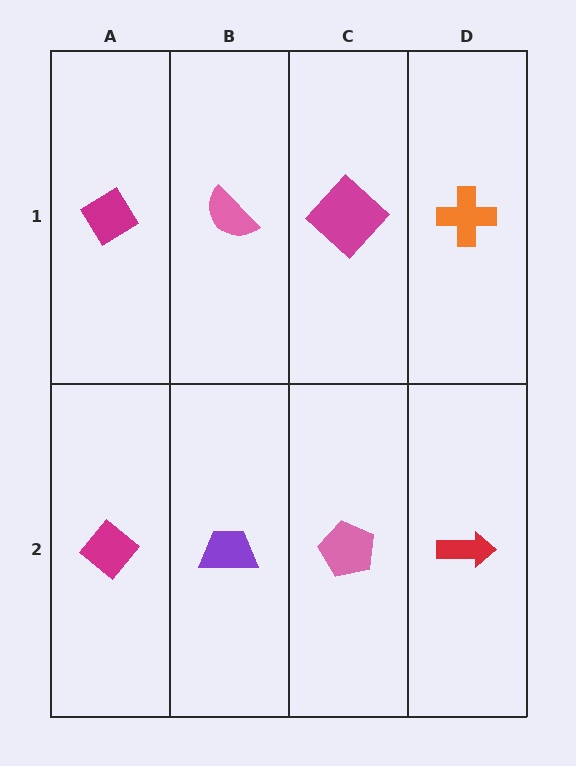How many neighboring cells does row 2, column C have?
3.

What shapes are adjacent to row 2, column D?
An orange cross (row 1, column D), a pink pentagon (row 2, column C).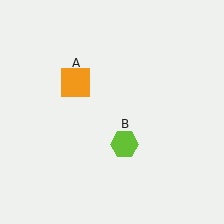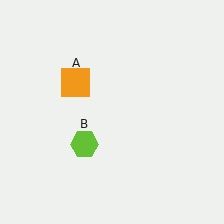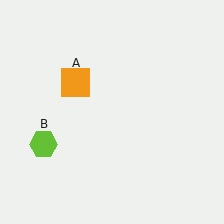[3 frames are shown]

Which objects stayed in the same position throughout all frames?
Orange square (object A) remained stationary.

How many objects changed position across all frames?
1 object changed position: lime hexagon (object B).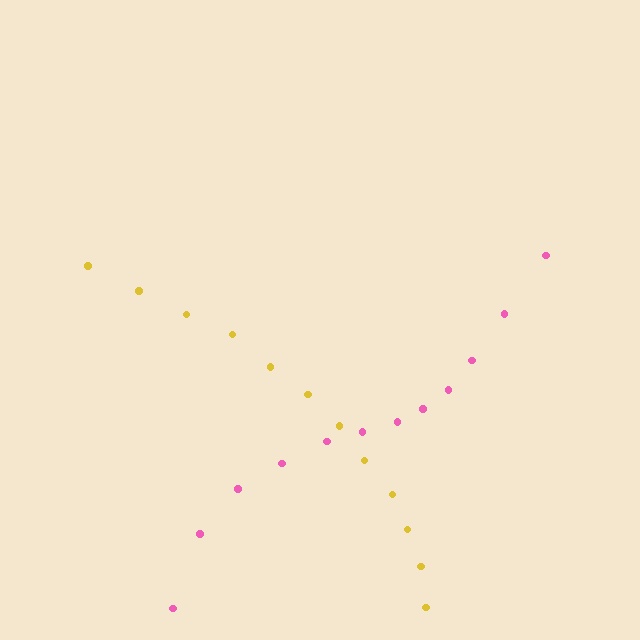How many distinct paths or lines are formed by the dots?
There are 2 distinct paths.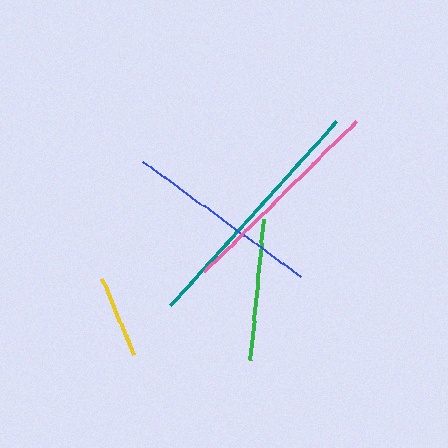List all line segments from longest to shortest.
From longest to shortest: teal, pink, blue, green, yellow.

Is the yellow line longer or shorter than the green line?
The green line is longer than the yellow line.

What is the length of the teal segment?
The teal segment is approximately 247 pixels long.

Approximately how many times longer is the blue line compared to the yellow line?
The blue line is approximately 2.4 times the length of the yellow line.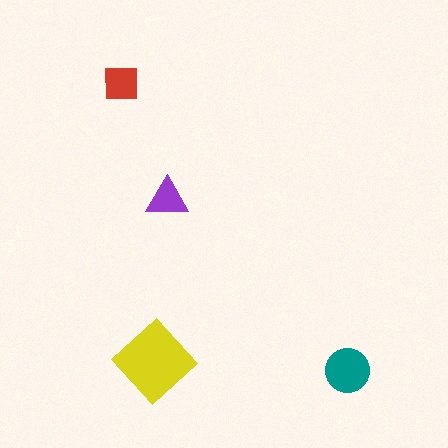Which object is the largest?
The yellow diamond.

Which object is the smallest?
The purple triangle.